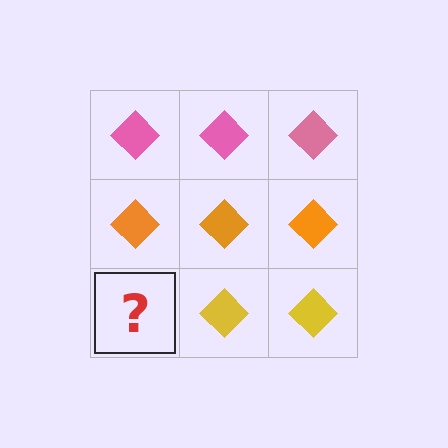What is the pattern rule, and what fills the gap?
The rule is that each row has a consistent color. The gap should be filled with a yellow diamond.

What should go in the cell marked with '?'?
The missing cell should contain a yellow diamond.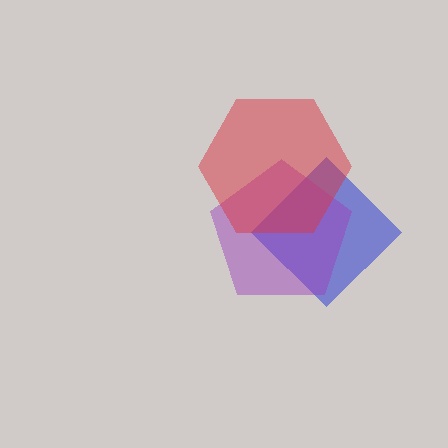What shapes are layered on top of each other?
The layered shapes are: a blue diamond, a purple pentagon, a red hexagon.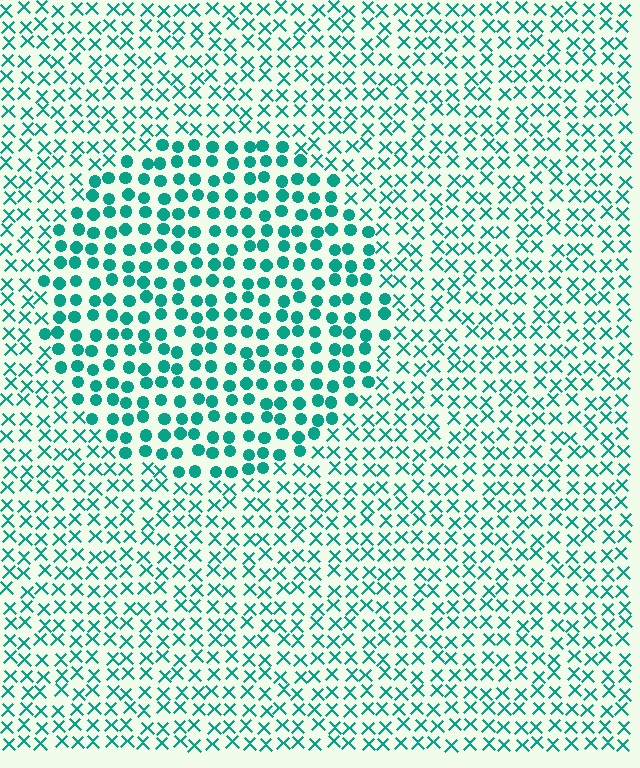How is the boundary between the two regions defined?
The boundary is defined by a change in element shape: circles inside vs. X marks outside. All elements share the same color and spacing.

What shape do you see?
I see a circle.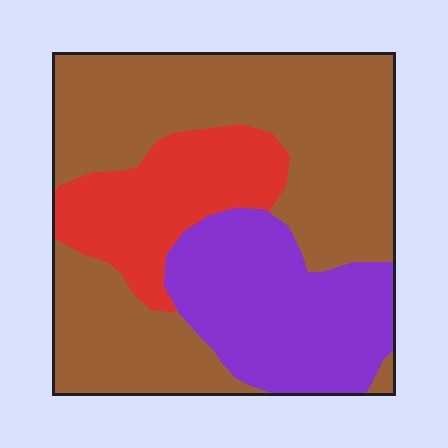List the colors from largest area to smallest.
From largest to smallest: brown, purple, red.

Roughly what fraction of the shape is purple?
Purple takes up about one quarter (1/4) of the shape.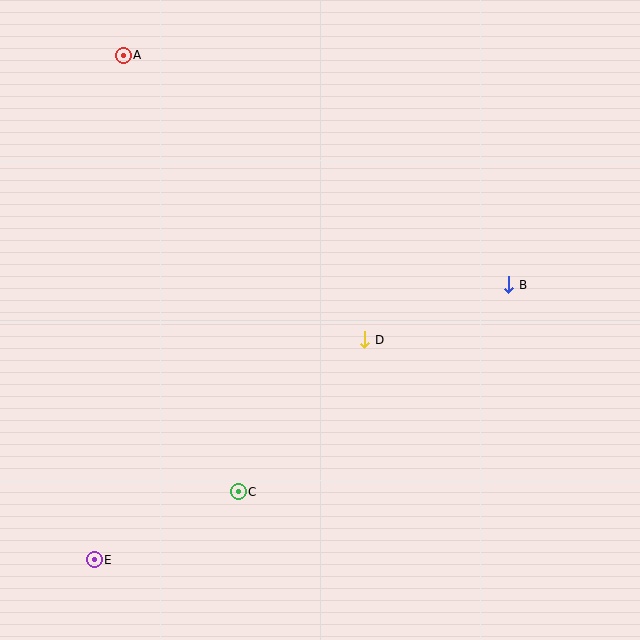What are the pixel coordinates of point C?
Point C is at (238, 492).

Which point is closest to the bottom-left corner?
Point E is closest to the bottom-left corner.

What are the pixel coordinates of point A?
Point A is at (123, 55).